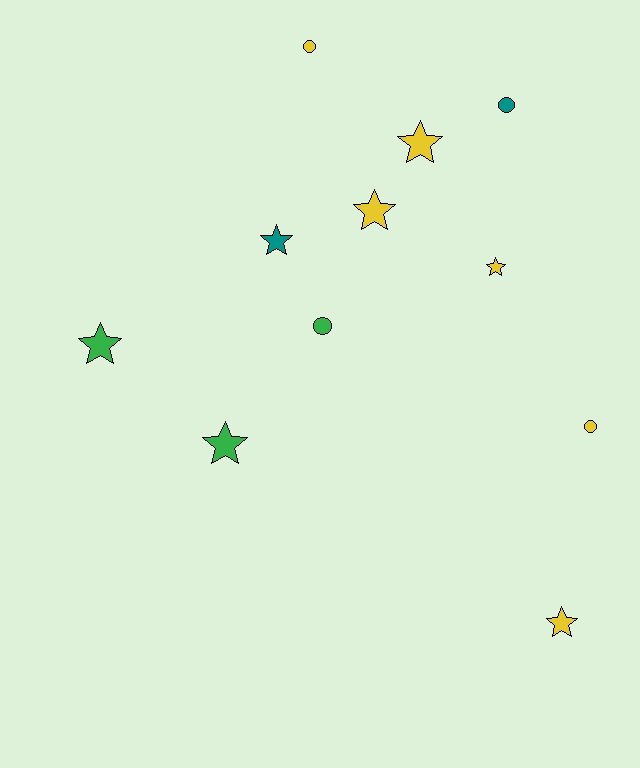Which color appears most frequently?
Yellow, with 6 objects.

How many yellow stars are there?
There are 4 yellow stars.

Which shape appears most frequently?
Star, with 7 objects.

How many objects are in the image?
There are 11 objects.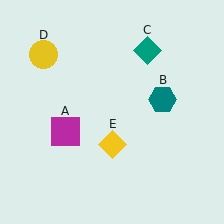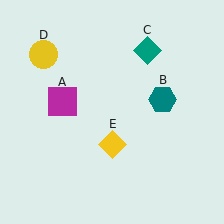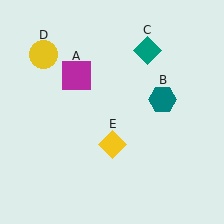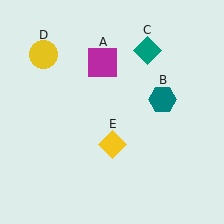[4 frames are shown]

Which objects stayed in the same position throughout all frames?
Teal hexagon (object B) and teal diamond (object C) and yellow circle (object D) and yellow diamond (object E) remained stationary.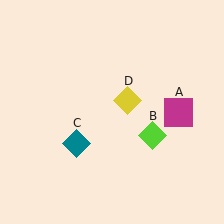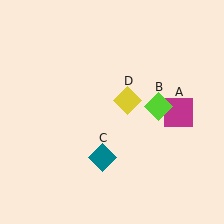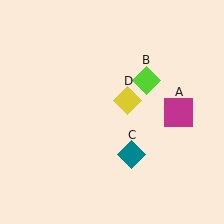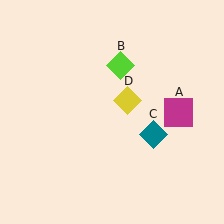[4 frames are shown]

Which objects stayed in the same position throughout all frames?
Magenta square (object A) and yellow diamond (object D) remained stationary.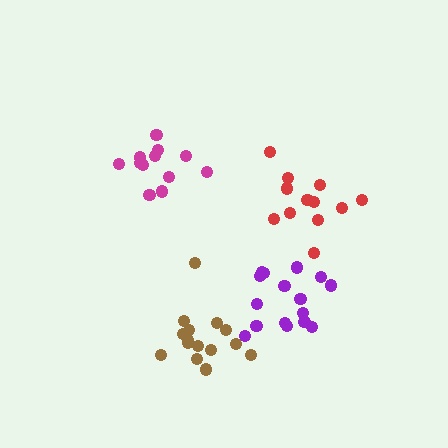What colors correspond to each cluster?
The clusters are colored: magenta, purple, red, brown.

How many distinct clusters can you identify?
There are 4 distinct clusters.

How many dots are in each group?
Group 1: 12 dots, Group 2: 17 dots, Group 3: 12 dots, Group 4: 15 dots (56 total).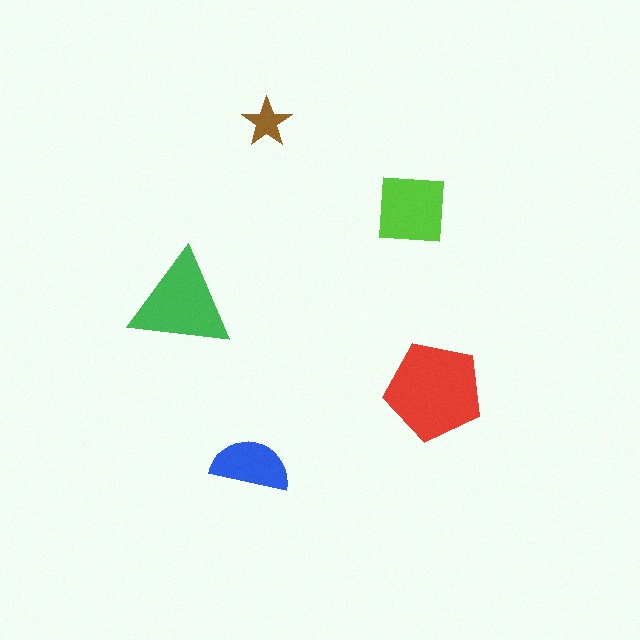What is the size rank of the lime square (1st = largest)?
3rd.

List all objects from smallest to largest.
The brown star, the blue semicircle, the lime square, the green triangle, the red pentagon.